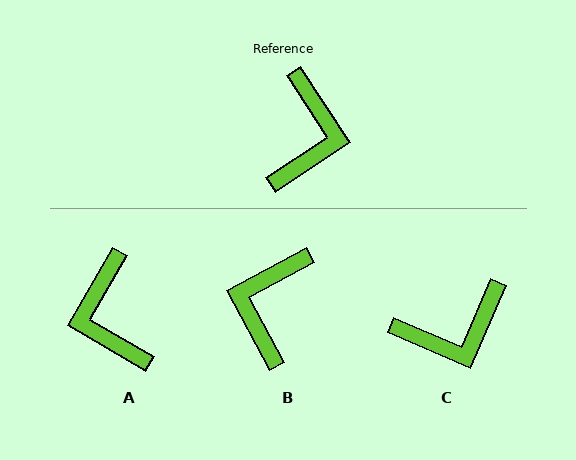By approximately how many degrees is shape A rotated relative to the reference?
Approximately 154 degrees clockwise.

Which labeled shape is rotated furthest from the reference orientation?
B, about 175 degrees away.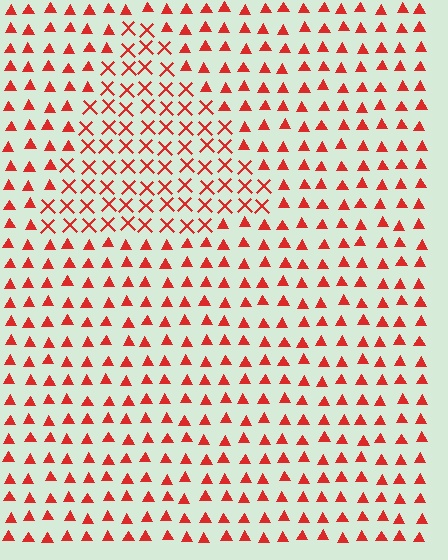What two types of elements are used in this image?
The image uses X marks inside the triangle region and triangles outside it.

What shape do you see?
I see a triangle.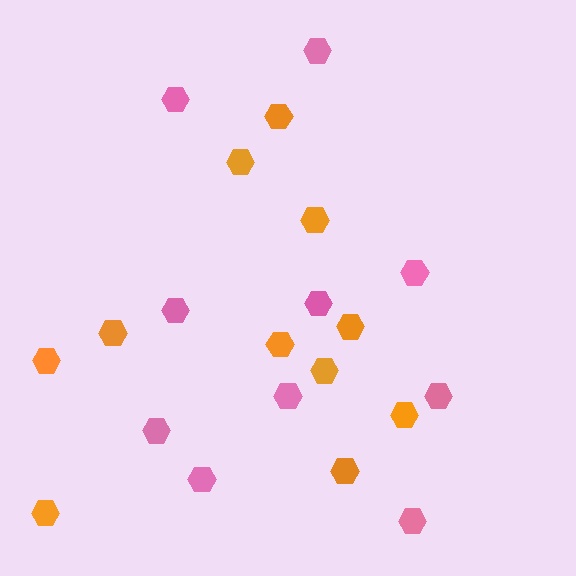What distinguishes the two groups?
There are 2 groups: one group of pink hexagons (10) and one group of orange hexagons (11).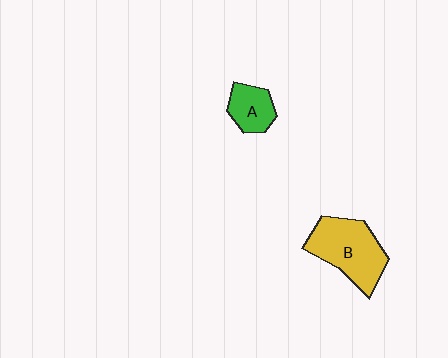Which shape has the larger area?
Shape B (yellow).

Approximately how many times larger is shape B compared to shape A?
Approximately 2.0 times.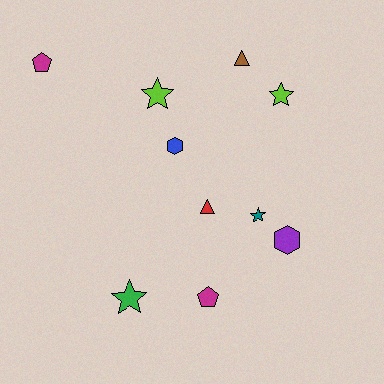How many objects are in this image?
There are 10 objects.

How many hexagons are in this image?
There are 2 hexagons.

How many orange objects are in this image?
There are no orange objects.